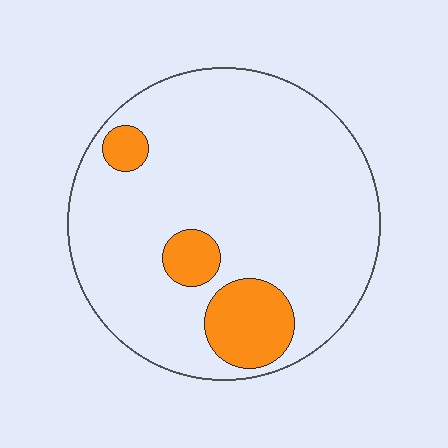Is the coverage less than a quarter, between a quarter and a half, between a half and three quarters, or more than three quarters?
Less than a quarter.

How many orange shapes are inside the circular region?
3.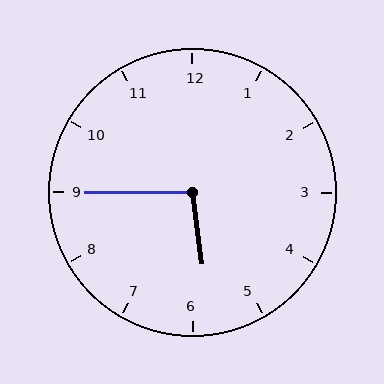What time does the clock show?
5:45.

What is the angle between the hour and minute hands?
Approximately 98 degrees.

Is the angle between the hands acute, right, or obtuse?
It is obtuse.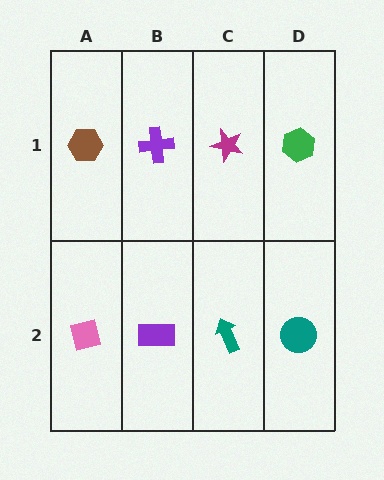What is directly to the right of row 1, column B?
A magenta star.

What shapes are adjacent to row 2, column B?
A purple cross (row 1, column B), a pink square (row 2, column A), a teal arrow (row 2, column C).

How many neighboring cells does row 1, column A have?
2.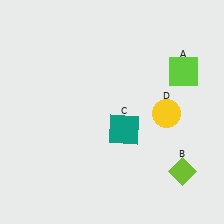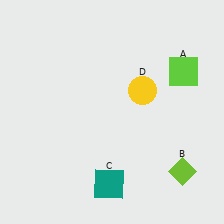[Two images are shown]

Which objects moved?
The objects that moved are: the teal square (C), the yellow circle (D).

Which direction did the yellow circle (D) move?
The yellow circle (D) moved left.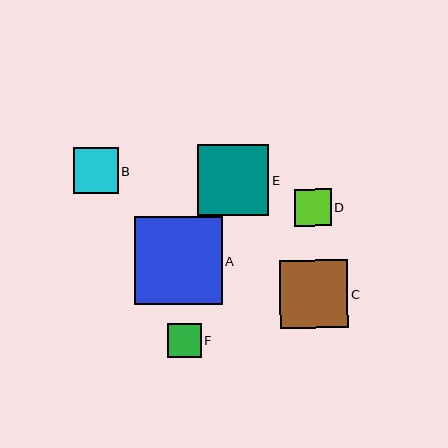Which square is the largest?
Square A is the largest with a size of approximately 88 pixels.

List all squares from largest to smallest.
From largest to smallest: A, E, C, B, D, F.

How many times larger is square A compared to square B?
Square A is approximately 1.9 times the size of square B.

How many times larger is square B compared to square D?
Square B is approximately 1.2 times the size of square D.